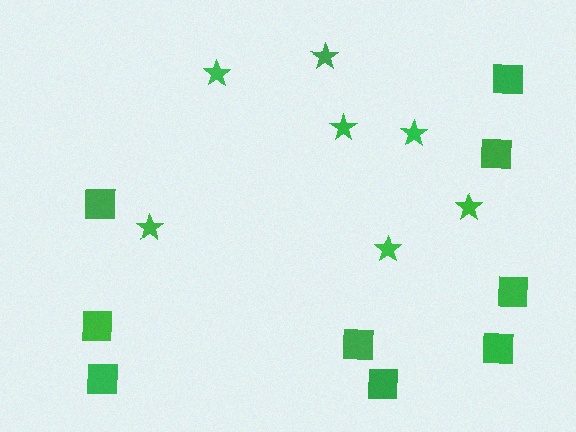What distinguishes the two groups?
There are 2 groups: one group of squares (9) and one group of stars (7).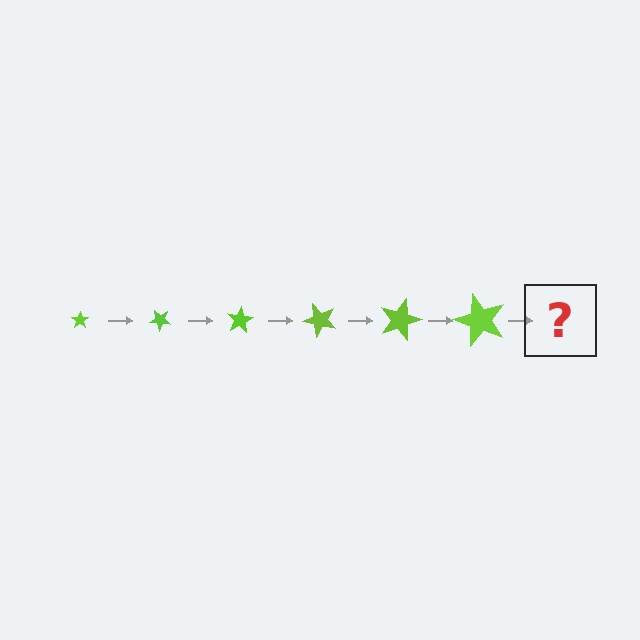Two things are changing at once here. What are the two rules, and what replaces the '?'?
The two rules are that the star grows larger each step and it rotates 40 degrees each step. The '?' should be a star, larger than the previous one and rotated 240 degrees from the start.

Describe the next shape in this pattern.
It should be a star, larger than the previous one and rotated 240 degrees from the start.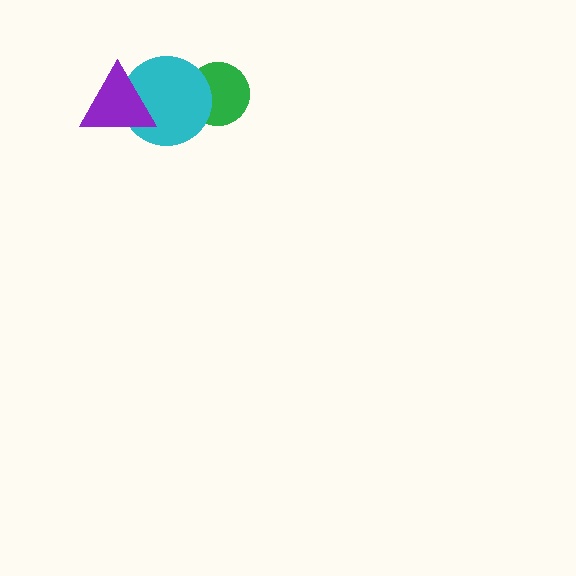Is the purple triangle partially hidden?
No, no other shape covers it.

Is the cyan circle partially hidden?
Yes, it is partially covered by another shape.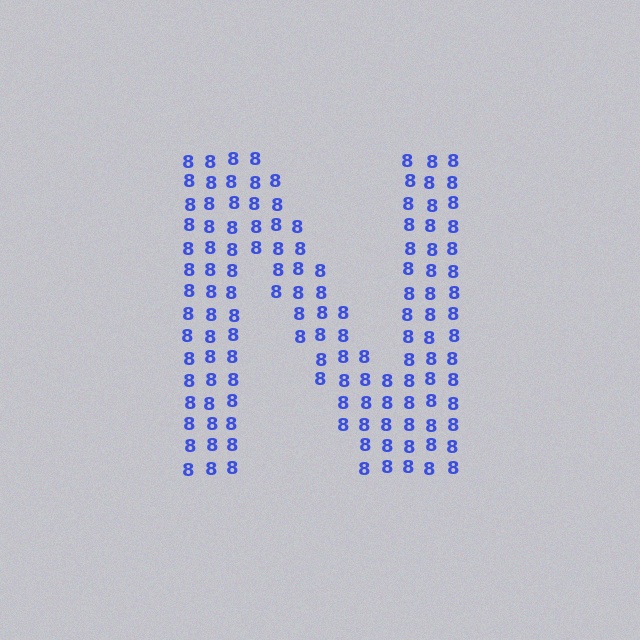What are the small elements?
The small elements are digit 8's.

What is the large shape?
The large shape is the letter N.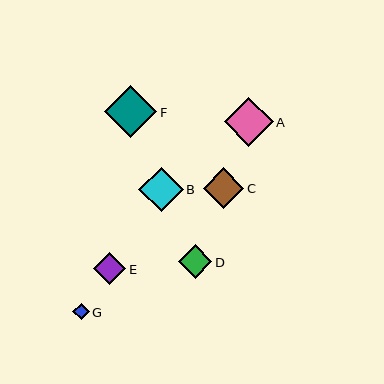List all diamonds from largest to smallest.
From largest to smallest: F, A, B, C, D, E, G.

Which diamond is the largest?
Diamond F is the largest with a size of approximately 52 pixels.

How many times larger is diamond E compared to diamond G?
Diamond E is approximately 1.9 times the size of diamond G.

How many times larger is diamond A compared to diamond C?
Diamond A is approximately 1.2 times the size of diamond C.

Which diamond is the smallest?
Diamond G is the smallest with a size of approximately 16 pixels.